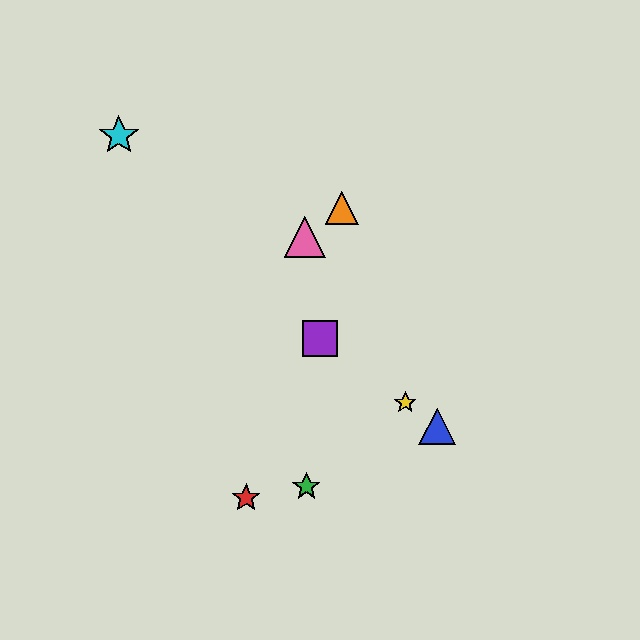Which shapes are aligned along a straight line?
The blue triangle, the yellow star, the purple square are aligned along a straight line.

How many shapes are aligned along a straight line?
3 shapes (the blue triangle, the yellow star, the purple square) are aligned along a straight line.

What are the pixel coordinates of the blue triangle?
The blue triangle is at (437, 426).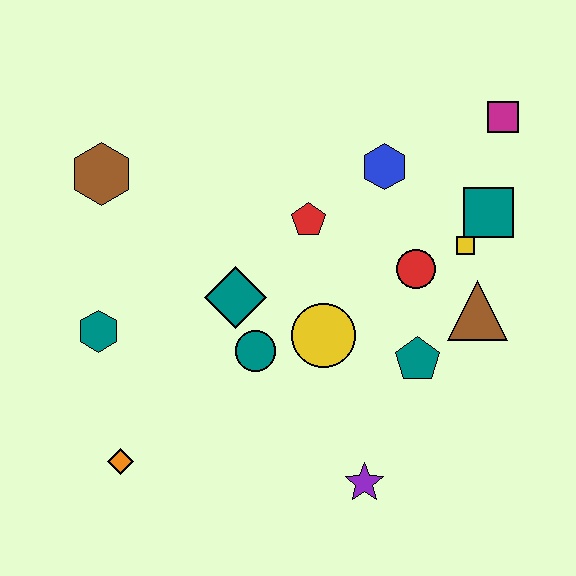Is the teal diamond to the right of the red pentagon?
No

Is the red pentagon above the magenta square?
No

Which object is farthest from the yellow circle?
The magenta square is farthest from the yellow circle.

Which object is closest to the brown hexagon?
The teal hexagon is closest to the brown hexagon.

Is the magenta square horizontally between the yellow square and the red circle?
No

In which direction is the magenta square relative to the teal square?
The magenta square is above the teal square.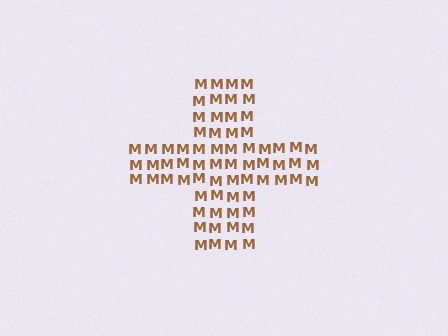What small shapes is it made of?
It is made of small letter M's.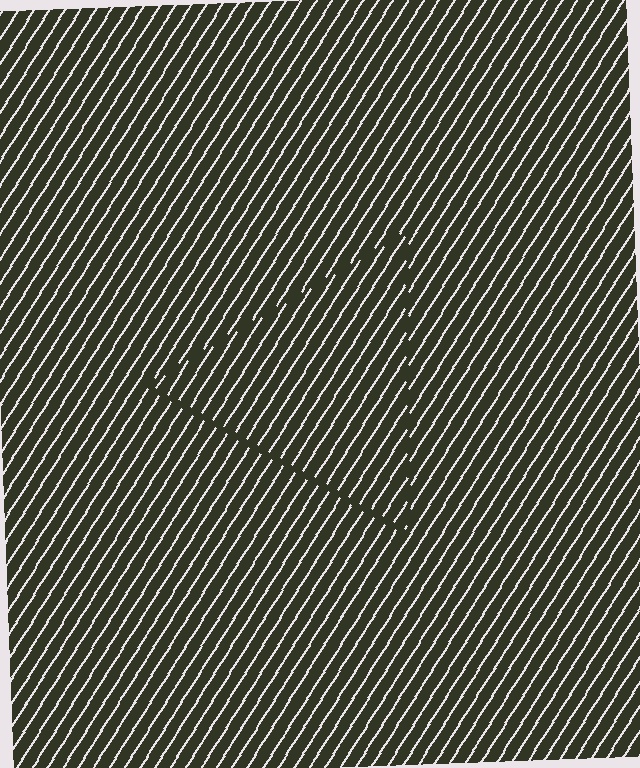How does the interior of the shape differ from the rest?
The interior of the shape contains the same grating, shifted by half a period — the contour is defined by the phase discontinuity where line-ends from the inner and outer gratings abut.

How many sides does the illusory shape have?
3 sides — the line-ends trace a triangle.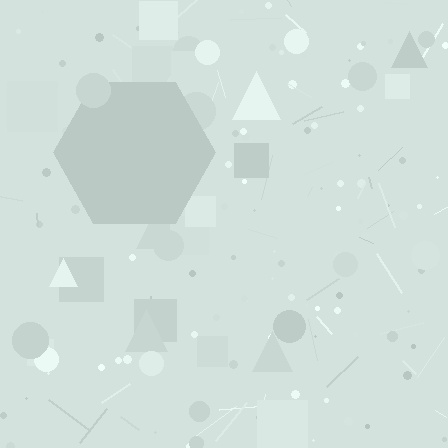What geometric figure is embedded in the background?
A hexagon is embedded in the background.